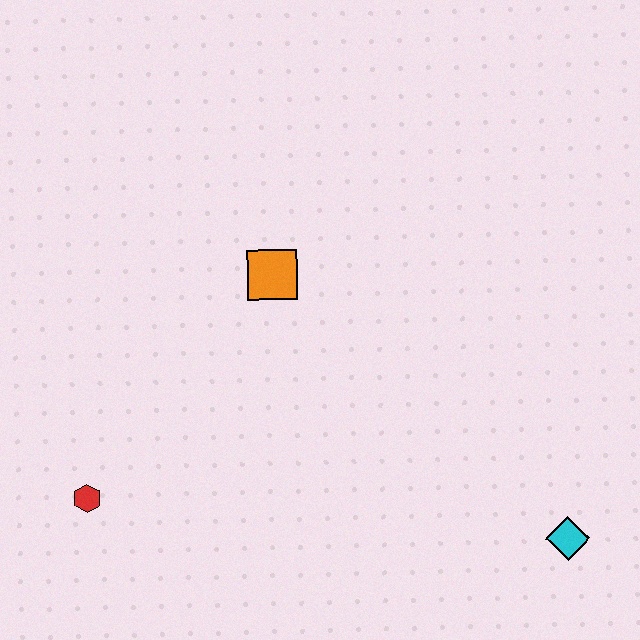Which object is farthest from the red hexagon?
The cyan diamond is farthest from the red hexagon.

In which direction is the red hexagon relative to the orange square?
The red hexagon is below the orange square.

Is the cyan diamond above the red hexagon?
No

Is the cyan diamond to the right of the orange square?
Yes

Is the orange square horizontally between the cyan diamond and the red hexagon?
Yes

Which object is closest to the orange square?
The red hexagon is closest to the orange square.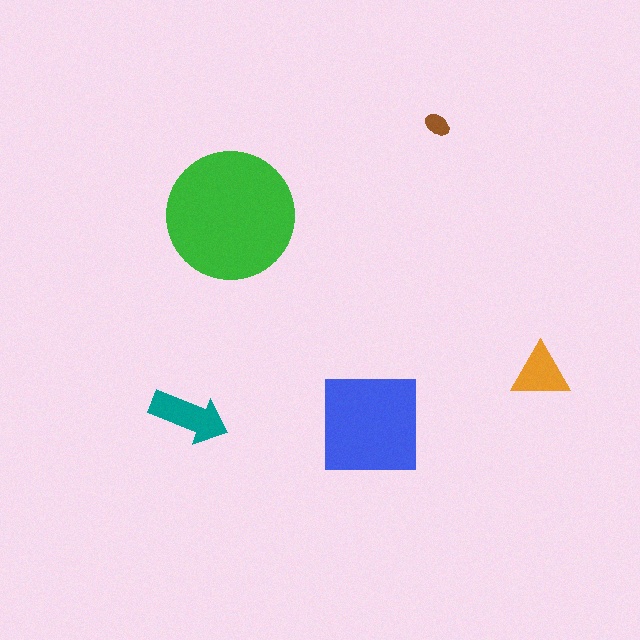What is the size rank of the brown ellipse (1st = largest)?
5th.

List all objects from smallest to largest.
The brown ellipse, the orange triangle, the teal arrow, the blue square, the green circle.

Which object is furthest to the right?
The orange triangle is rightmost.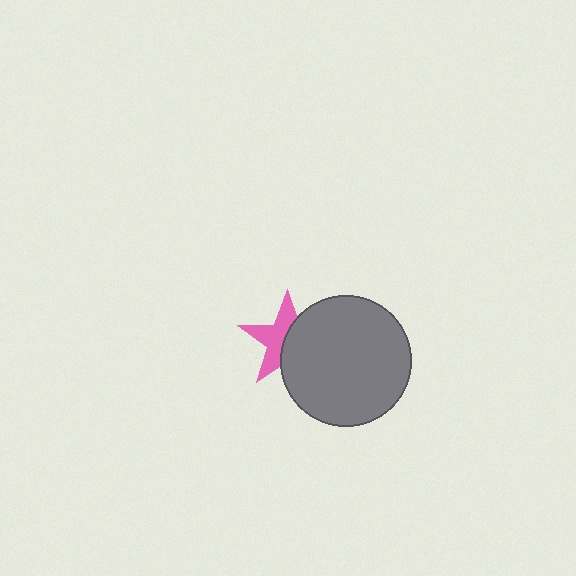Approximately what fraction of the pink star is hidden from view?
Roughly 48% of the pink star is hidden behind the gray circle.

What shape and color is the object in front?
The object in front is a gray circle.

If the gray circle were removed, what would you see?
You would see the complete pink star.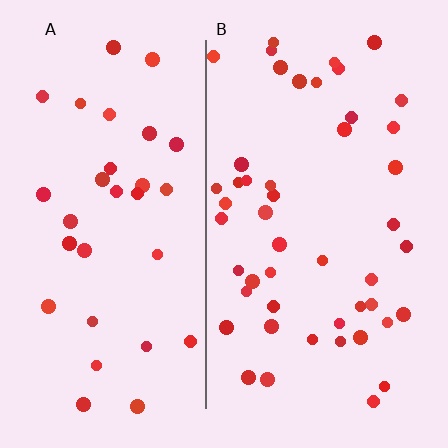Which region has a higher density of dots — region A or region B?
B (the right).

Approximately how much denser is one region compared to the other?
Approximately 1.5× — region B over region A.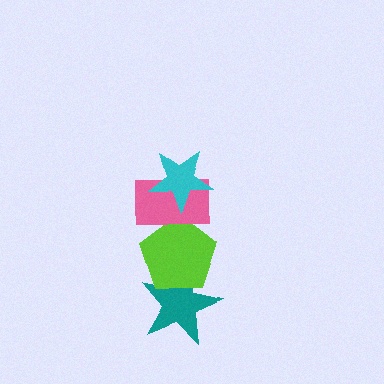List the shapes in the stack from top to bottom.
From top to bottom: the cyan star, the pink rectangle, the lime pentagon, the teal star.